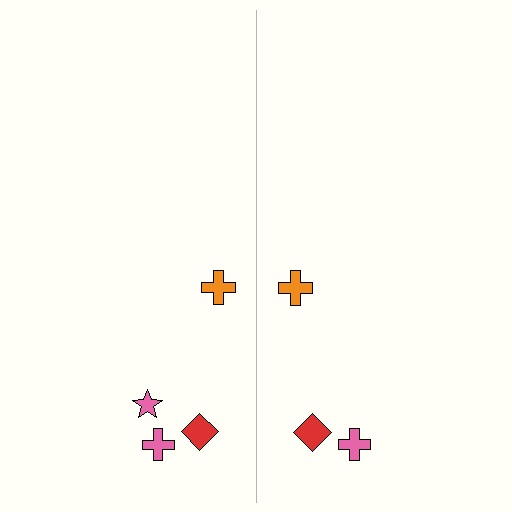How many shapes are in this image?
There are 7 shapes in this image.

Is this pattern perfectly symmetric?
No, the pattern is not perfectly symmetric. A pink star is missing from the right side.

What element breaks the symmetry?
A pink star is missing from the right side.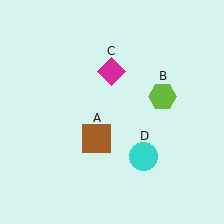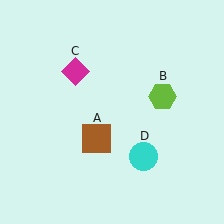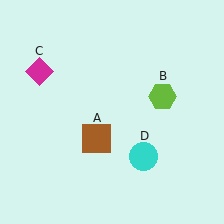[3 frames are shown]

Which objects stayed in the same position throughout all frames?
Brown square (object A) and lime hexagon (object B) and cyan circle (object D) remained stationary.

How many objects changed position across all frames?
1 object changed position: magenta diamond (object C).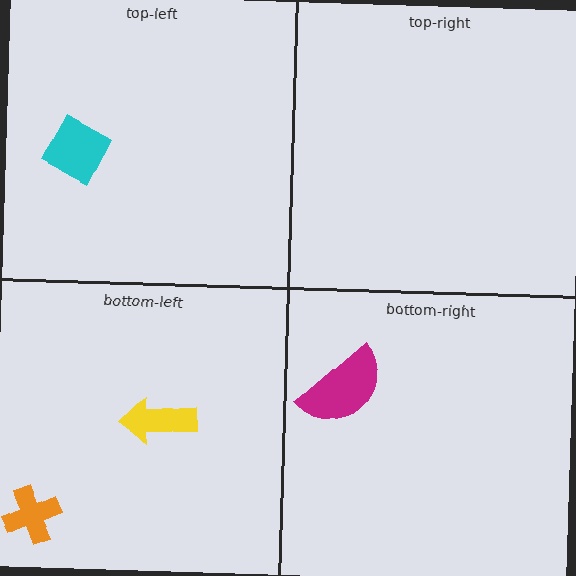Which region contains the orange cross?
The bottom-left region.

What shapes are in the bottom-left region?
The yellow arrow, the orange cross.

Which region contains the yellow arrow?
The bottom-left region.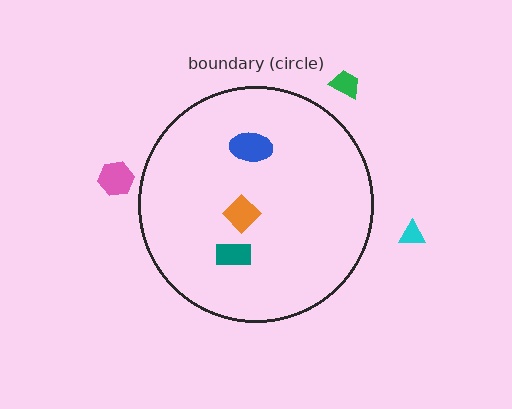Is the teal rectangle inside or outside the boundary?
Inside.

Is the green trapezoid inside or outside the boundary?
Outside.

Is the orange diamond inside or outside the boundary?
Inside.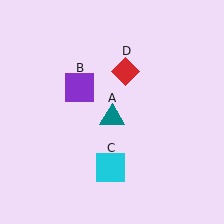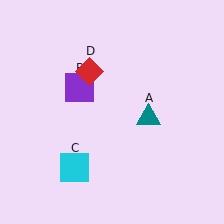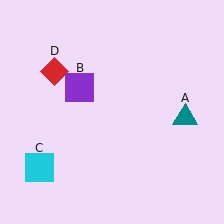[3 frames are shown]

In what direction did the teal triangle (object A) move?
The teal triangle (object A) moved right.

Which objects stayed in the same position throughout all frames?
Purple square (object B) remained stationary.